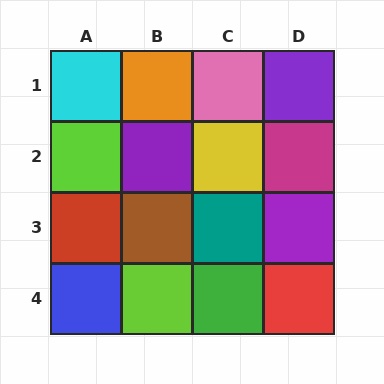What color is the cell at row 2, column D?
Magenta.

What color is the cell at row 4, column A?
Blue.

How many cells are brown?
1 cell is brown.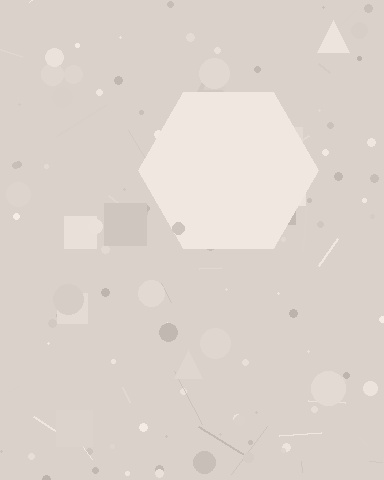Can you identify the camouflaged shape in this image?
The camouflaged shape is a hexagon.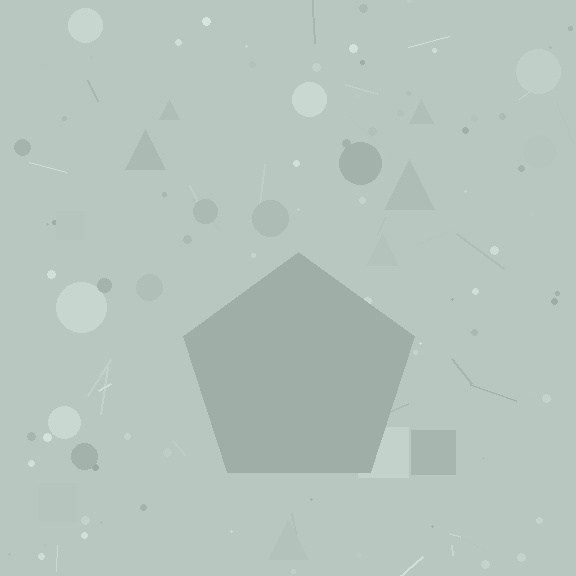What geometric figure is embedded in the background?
A pentagon is embedded in the background.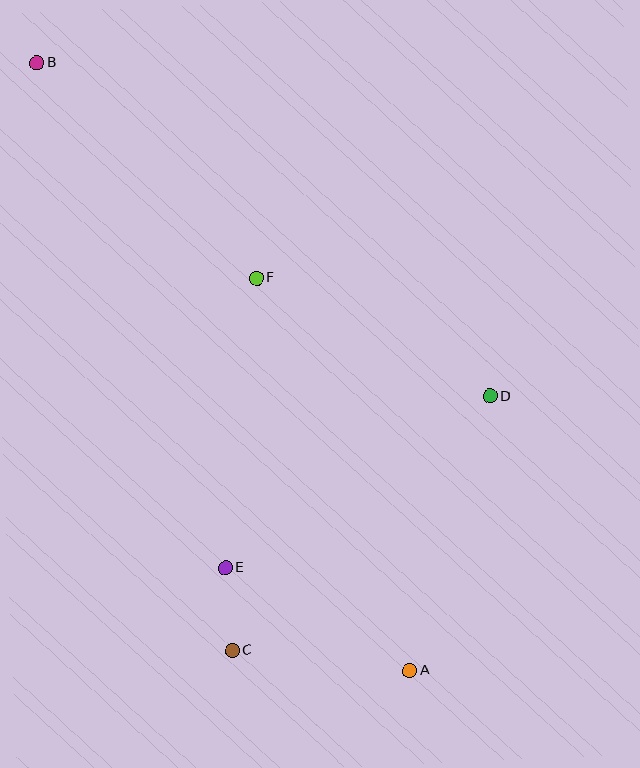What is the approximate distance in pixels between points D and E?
The distance between D and E is approximately 315 pixels.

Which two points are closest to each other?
Points C and E are closest to each other.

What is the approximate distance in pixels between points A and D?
The distance between A and D is approximately 286 pixels.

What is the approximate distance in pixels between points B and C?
The distance between B and C is approximately 619 pixels.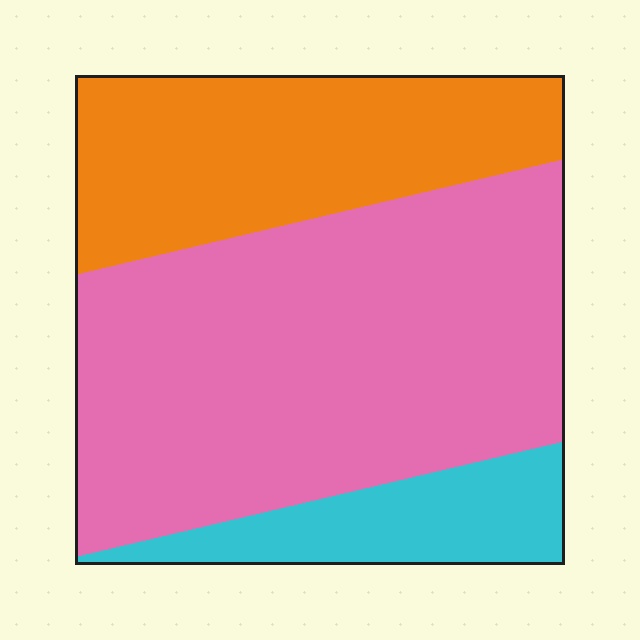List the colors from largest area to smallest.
From largest to smallest: pink, orange, cyan.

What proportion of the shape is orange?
Orange covers roughly 30% of the shape.